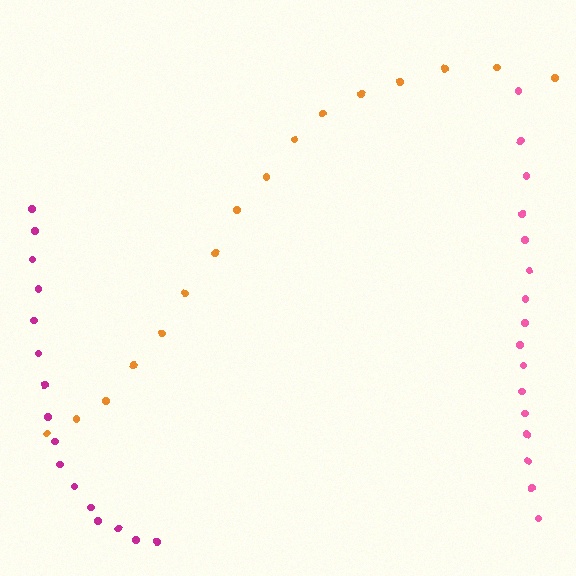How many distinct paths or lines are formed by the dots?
There are 3 distinct paths.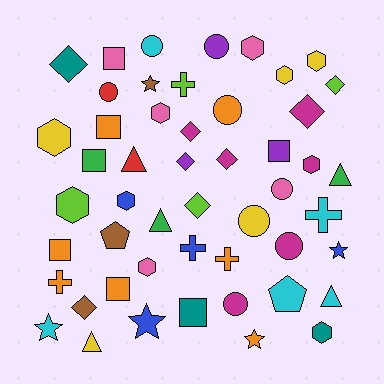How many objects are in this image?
There are 50 objects.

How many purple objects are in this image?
There are 3 purple objects.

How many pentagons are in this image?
There are 2 pentagons.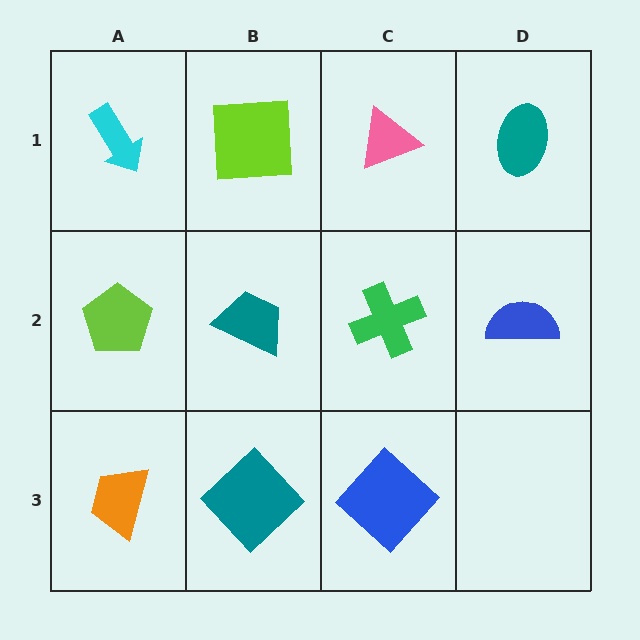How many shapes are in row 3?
3 shapes.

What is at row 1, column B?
A lime square.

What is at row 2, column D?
A blue semicircle.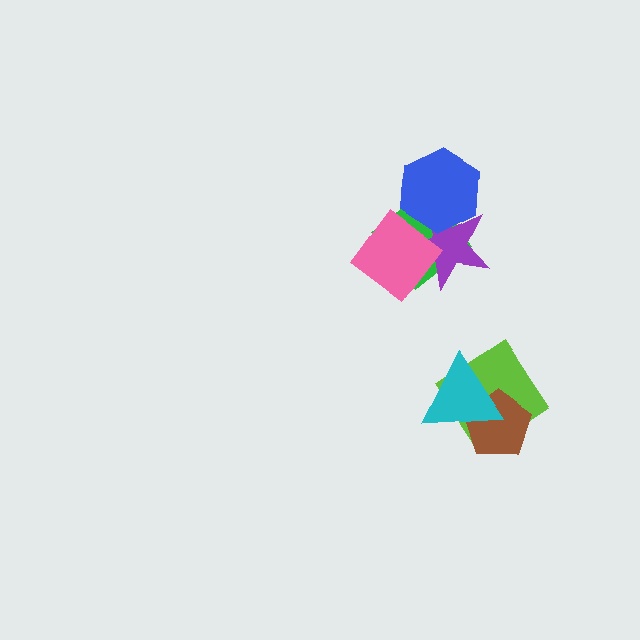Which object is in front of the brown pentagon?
The cyan triangle is in front of the brown pentagon.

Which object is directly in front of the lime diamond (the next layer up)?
The brown pentagon is directly in front of the lime diamond.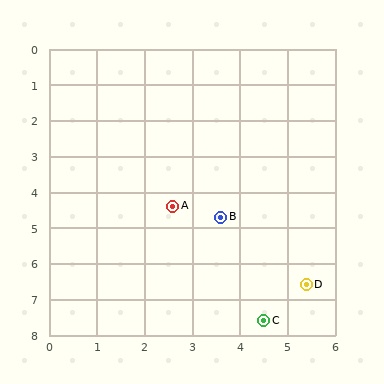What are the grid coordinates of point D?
Point D is at approximately (5.4, 6.6).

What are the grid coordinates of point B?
Point B is at approximately (3.6, 4.7).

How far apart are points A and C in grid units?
Points A and C are about 3.7 grid units apart.